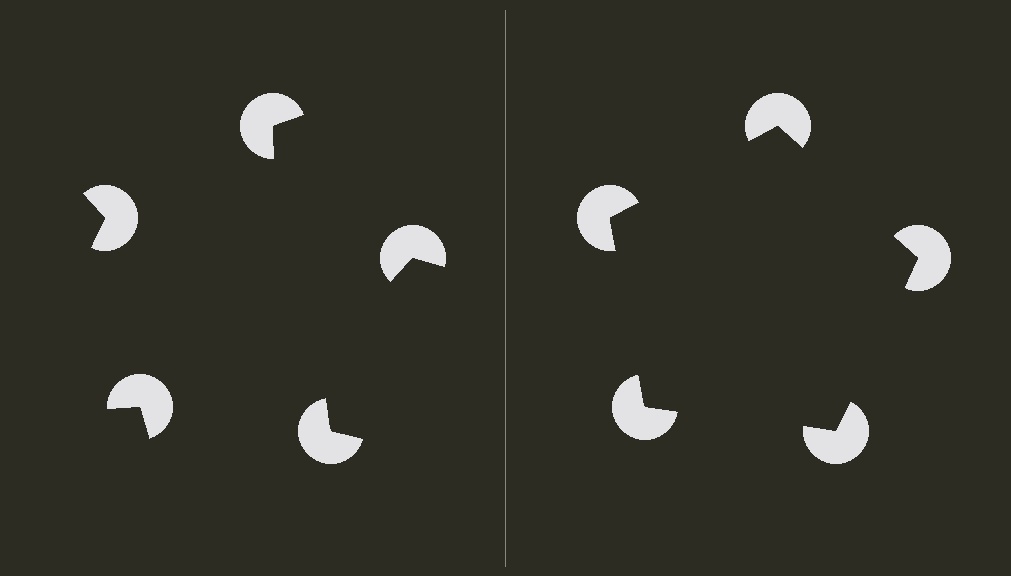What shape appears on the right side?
An illusory pentagon.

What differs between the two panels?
The pac-man discs are positioned identically on both sides; only the wedge orientations differ. On the right they align to a pentagon; on the left they are misaligned.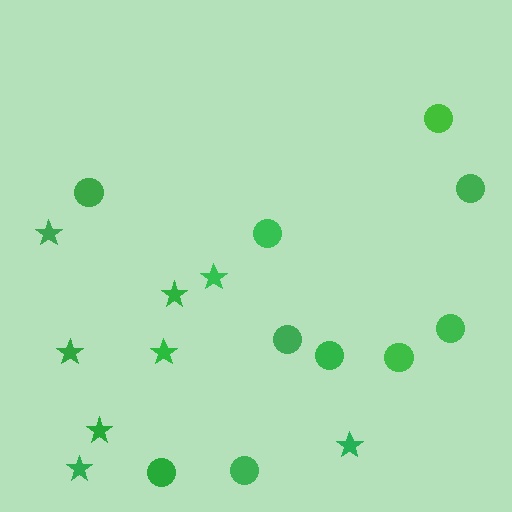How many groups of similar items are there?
There are 2 groups: one group of stars (8) and one group of circles (10).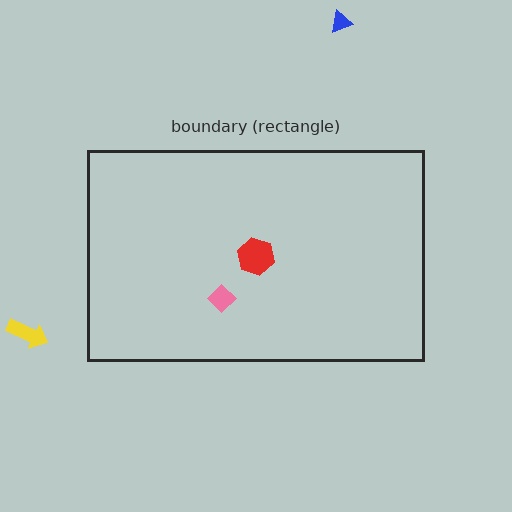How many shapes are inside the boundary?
2 inside, 2 outside.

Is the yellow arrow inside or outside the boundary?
Outside.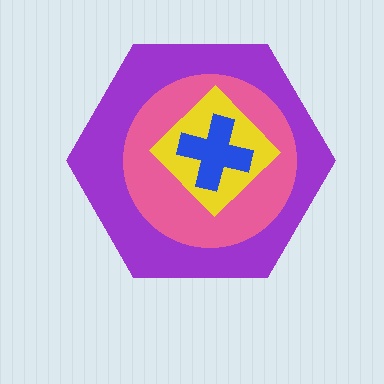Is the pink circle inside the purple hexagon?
Yes.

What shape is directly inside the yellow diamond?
The blue cross.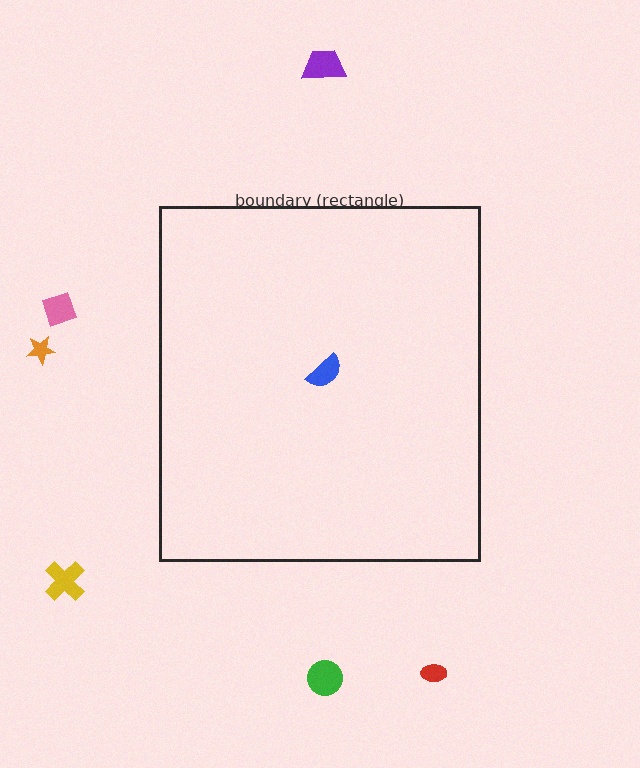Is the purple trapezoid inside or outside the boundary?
Outside.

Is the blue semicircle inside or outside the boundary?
Inside.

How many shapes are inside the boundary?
1 inside, 6 outside.